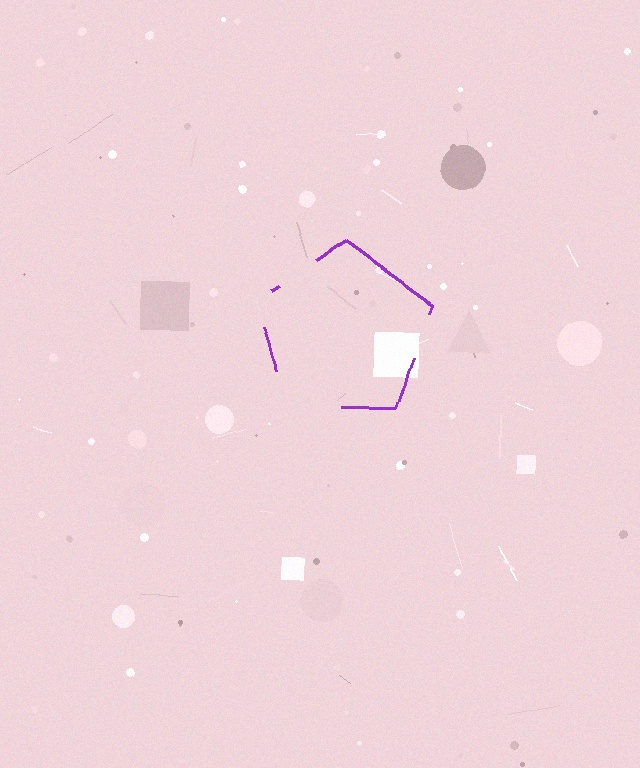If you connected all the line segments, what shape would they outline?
They would outline a pentagon.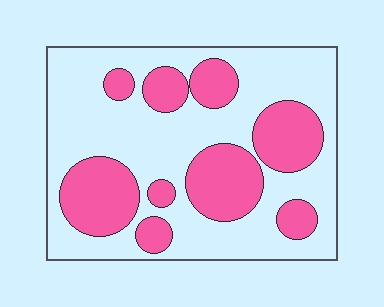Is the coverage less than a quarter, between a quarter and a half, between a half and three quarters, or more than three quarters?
Between a quarter and a half.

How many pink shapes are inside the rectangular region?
9.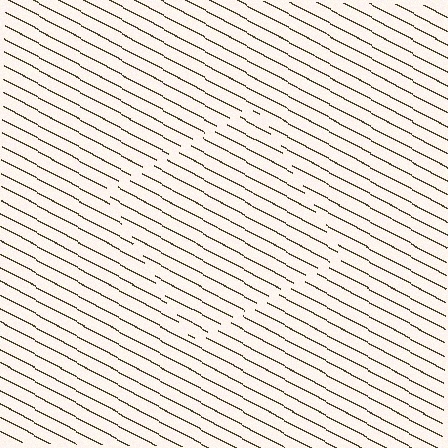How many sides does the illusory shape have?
4 sides — the line-ends trace a square.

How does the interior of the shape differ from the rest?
The interior of the shape contains the same grating, shifted by half a period — the contour is defined by the phase discontinuity where line-ends from the inner and outer gratings abut.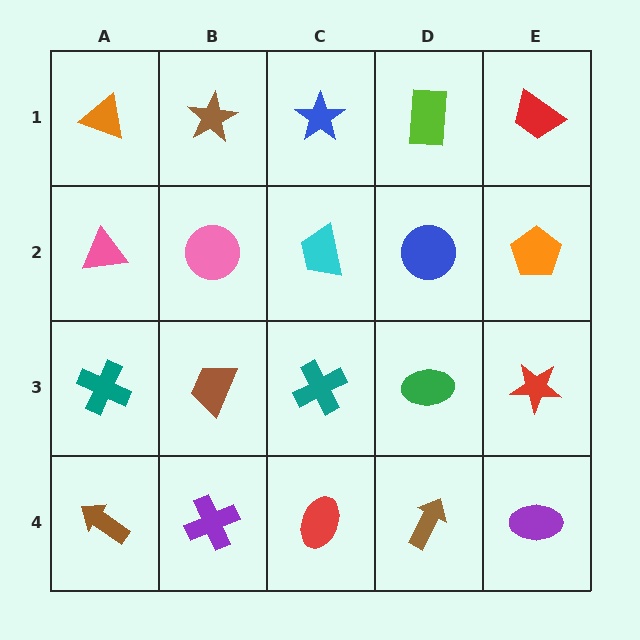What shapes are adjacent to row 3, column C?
A cyan trapezoid (row 2, column C), a red ellipse (row 4, column C), a brown trapezoid (row 3, column B), a green ellipse (row 3, column D).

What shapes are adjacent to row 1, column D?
A blue circle (row 2, column D), a blue star (row 1, column C), a red trapezoid (row 1, column E).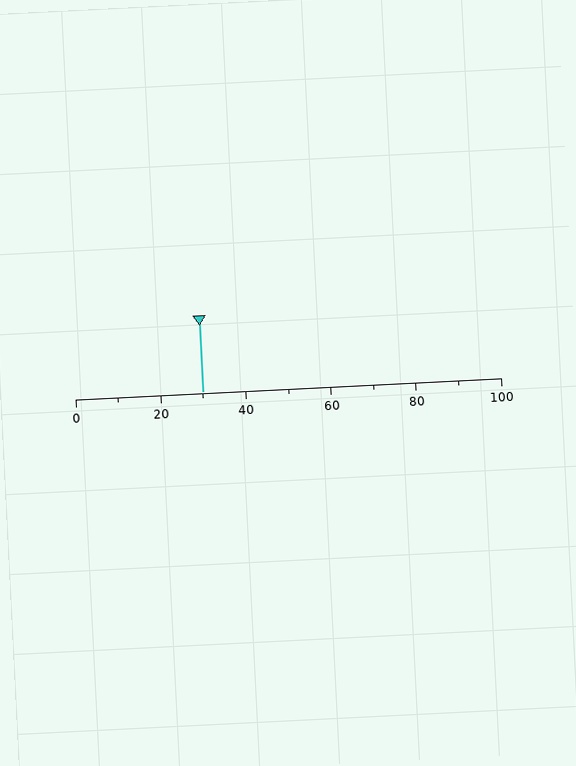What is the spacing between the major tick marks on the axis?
The major ticks are spaced 20 apart.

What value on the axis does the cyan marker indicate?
The marker indicates approximately 30.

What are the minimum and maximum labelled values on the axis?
The axis runs from 0 to 100.